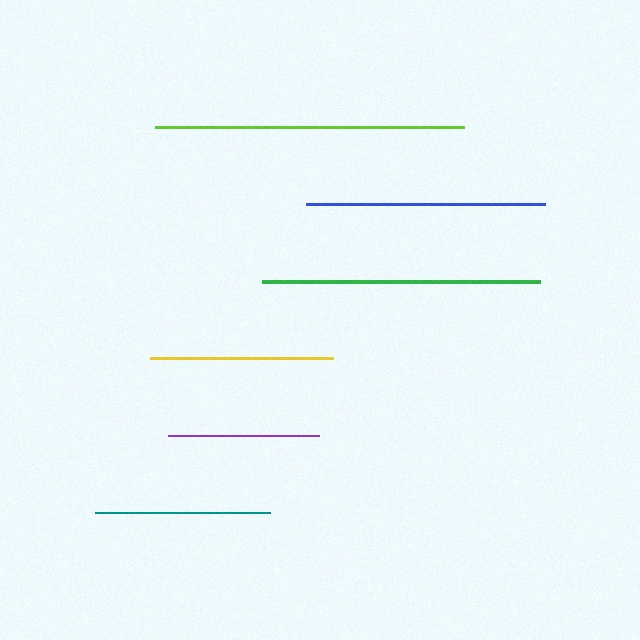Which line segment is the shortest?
The purple line is the shortest at approximately 152 pixels.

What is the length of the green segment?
The green segment is approximately 278 pixels long.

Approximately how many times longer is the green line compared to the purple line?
The green line is approximately 1.8 times the length of the purple line.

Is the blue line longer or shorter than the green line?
The green line is longer than the blue line.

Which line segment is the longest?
The lime line is the longest at approximately 310 pixels.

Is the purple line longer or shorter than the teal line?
The teal line is longer than the purple line.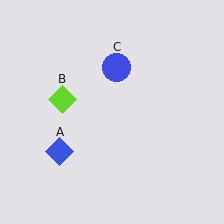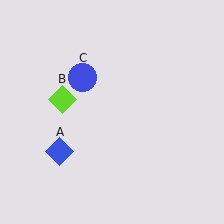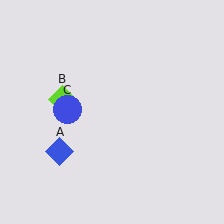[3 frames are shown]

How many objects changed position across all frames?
1 object changed position: blue circle (object C).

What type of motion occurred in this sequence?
The blue circle (object C) rotated counterclockwise around the center of the scene.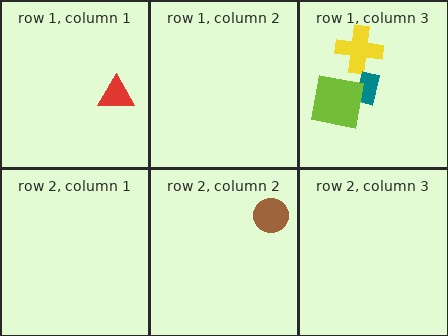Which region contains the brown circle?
The row 2, column 2 region.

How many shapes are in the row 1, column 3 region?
3.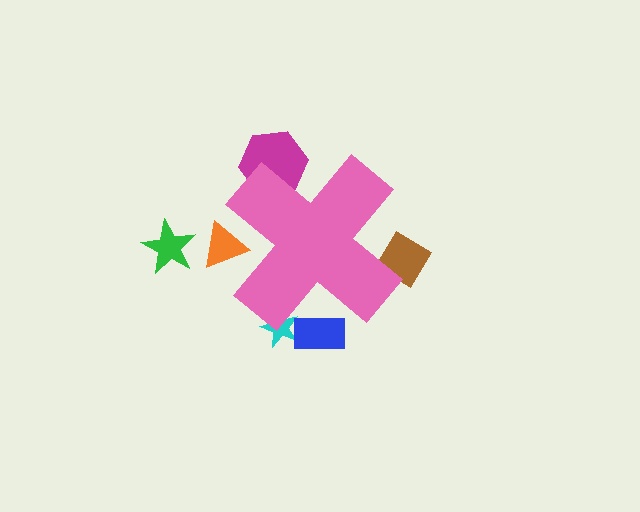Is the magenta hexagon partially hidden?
Yes, the magenta hexagon is partially hidden behind the pink cross.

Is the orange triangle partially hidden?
Yes, the orange triangle is partially hidden behind the pink cross.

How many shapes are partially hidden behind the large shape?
5 shapes are partially hidden.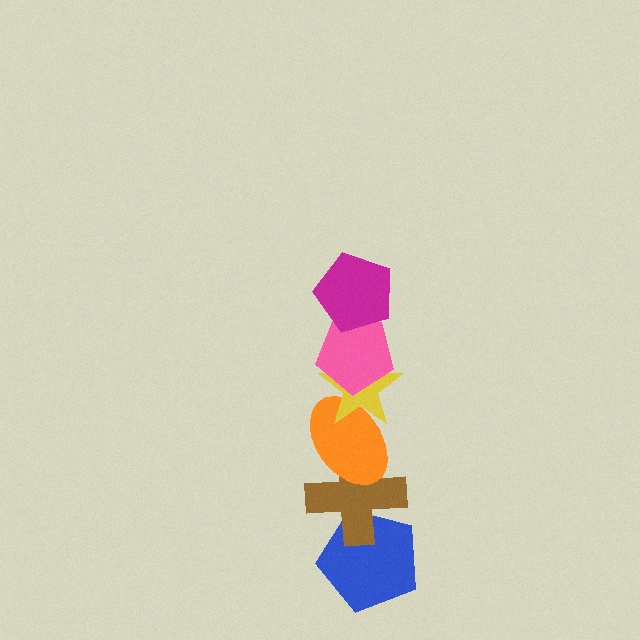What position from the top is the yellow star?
The yellow star is 3rd from the top.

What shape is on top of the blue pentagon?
The brown cross is on top of the blue pentagon.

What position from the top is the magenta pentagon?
The magenta pentagon is 1st from the top.